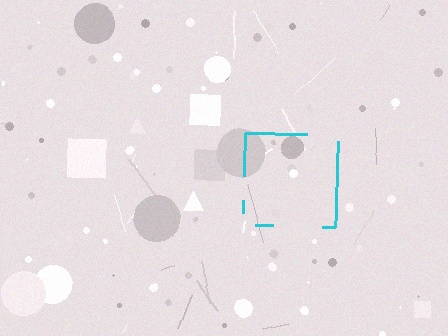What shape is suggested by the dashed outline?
The dashed outline suggests a square.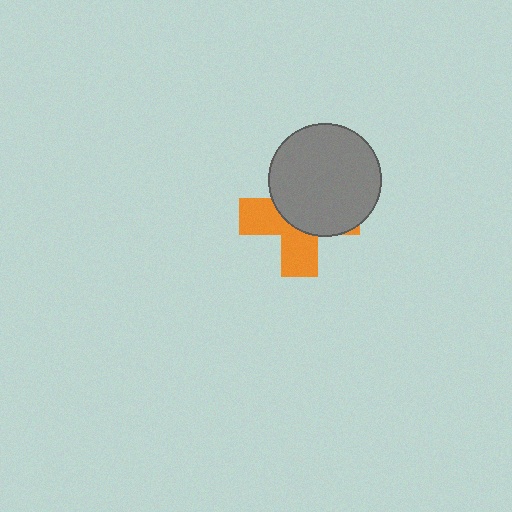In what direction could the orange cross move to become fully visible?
The orange cross could move toward the lower-left. That would shift it out from behind the gray circle entirely.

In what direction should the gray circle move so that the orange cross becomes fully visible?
The gray circle should move toward the upper-right. That is the shortest direction to clear the overlap and leave the orange cross fully visible.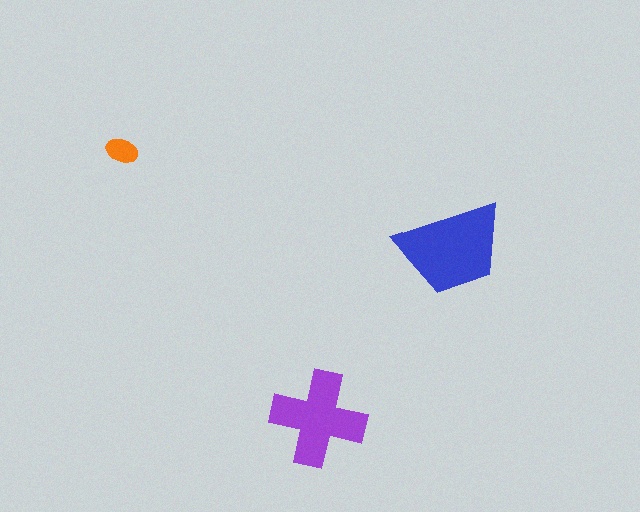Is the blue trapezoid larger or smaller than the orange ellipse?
Larger.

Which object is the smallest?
The orange ellipse.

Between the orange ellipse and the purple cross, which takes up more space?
The purple cross.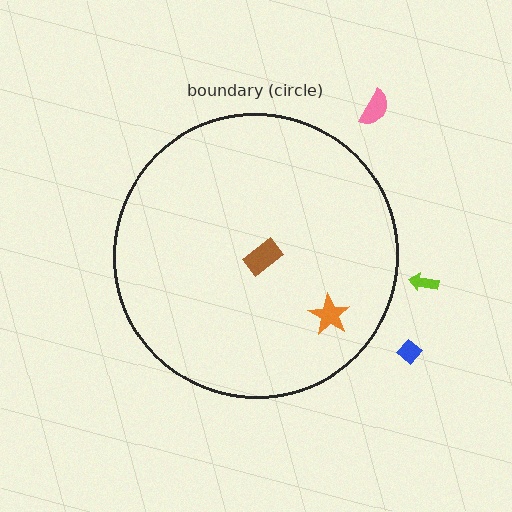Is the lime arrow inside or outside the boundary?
Outside.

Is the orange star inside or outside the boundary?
Inside.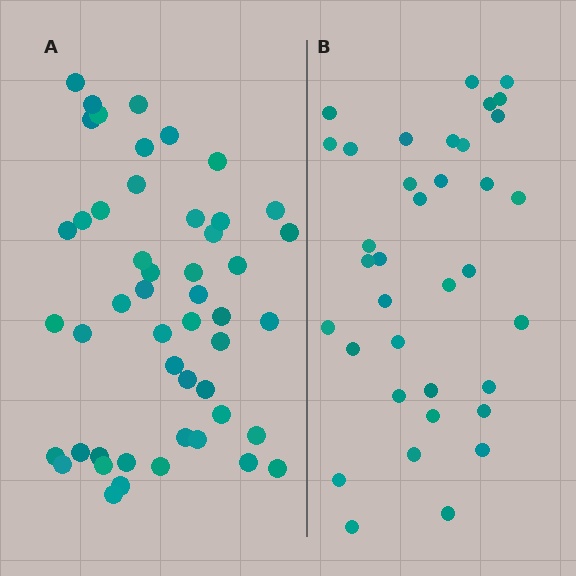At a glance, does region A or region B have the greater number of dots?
Region A (the left region) has more dots.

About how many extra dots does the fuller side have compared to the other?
Region A has approximately 15 more dots than region B.